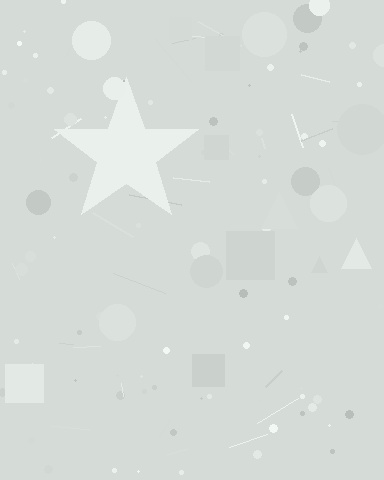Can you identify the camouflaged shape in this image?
The camouflaged shape is a star.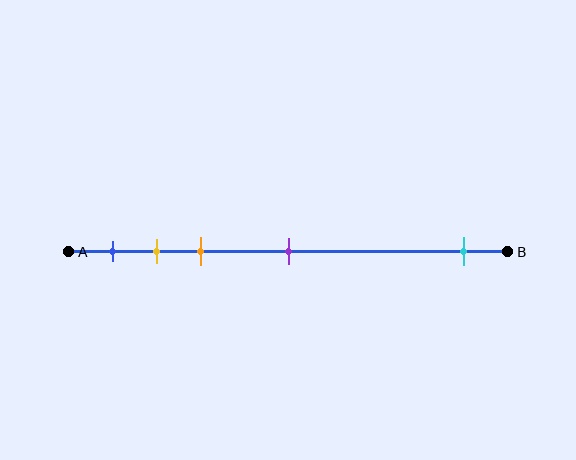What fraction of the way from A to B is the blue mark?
The blue mark is approximately 10% (0.1) of the way from A to B.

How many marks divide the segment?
There are 5 marks dividing the segment.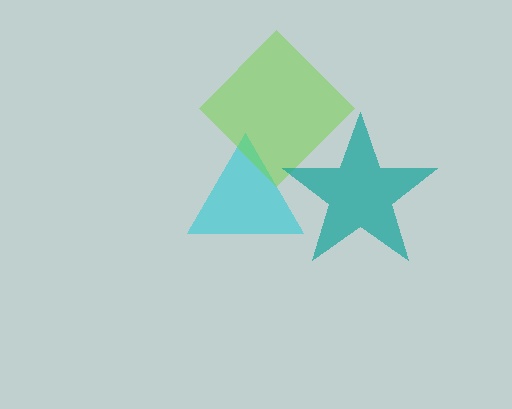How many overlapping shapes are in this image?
There are 3 overlapping shapes in the image.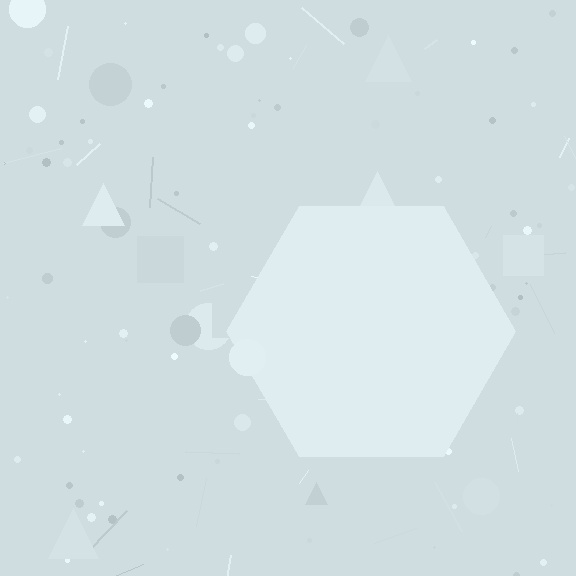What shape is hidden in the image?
A hexagon is hidden in the image.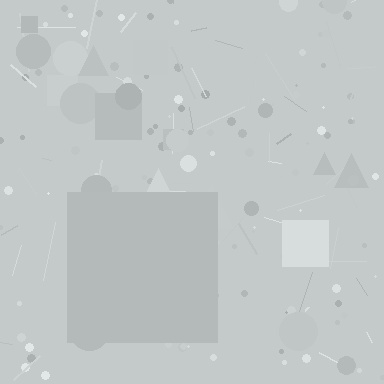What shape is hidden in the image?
A square is hidden in the image.